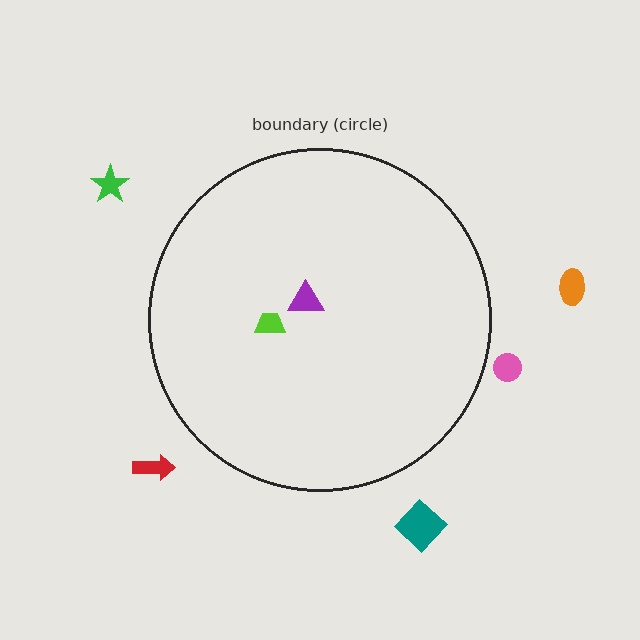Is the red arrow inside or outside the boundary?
Outside.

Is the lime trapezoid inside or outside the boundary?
Inside.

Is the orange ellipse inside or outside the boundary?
Outside.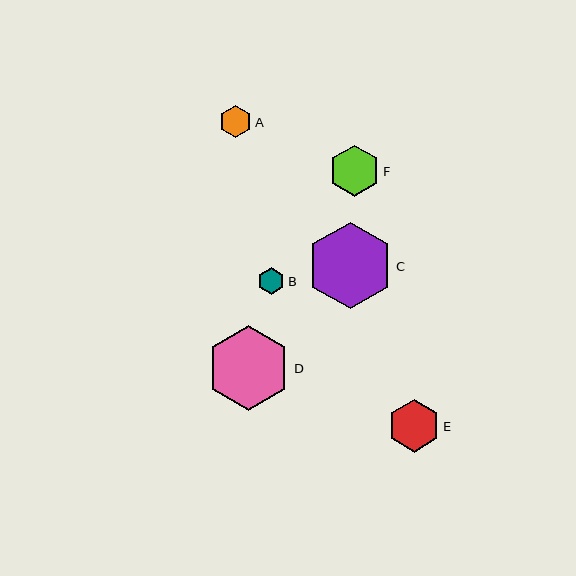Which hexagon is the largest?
Hexagon C is the largest with a size of approximately 86 pixels.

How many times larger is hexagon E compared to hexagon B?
Hexagon E is approximately 1.9 times the size of hexagon B.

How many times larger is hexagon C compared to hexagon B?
Hexagon C is approximately 3.2 times the size of hexagon B.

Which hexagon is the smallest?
Hexagon B is the smallest with a size of approximately 27 pixels.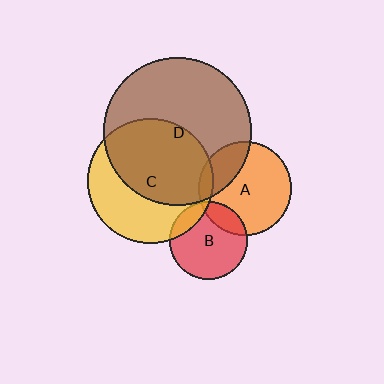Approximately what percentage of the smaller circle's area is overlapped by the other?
Approximately 60%.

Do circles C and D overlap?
Yes.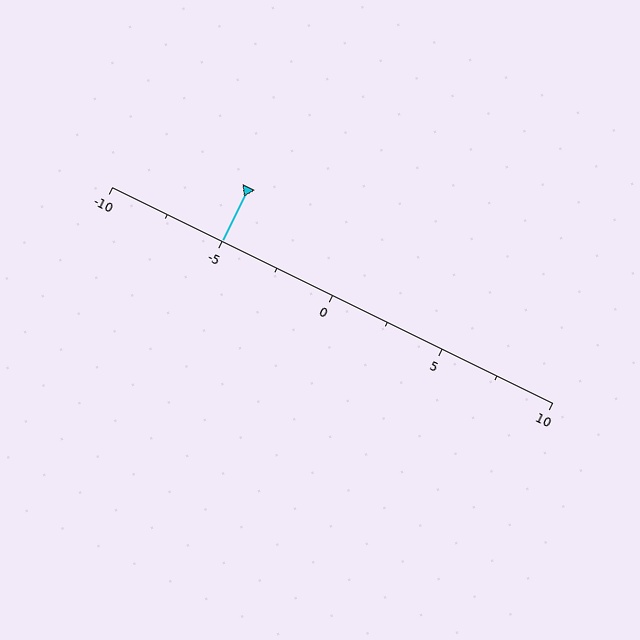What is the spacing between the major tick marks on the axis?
The major ticks are spaced 5 apart.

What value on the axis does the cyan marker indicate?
The marker indicates approximately -5.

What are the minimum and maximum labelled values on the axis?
The axis runs from -10 to 10.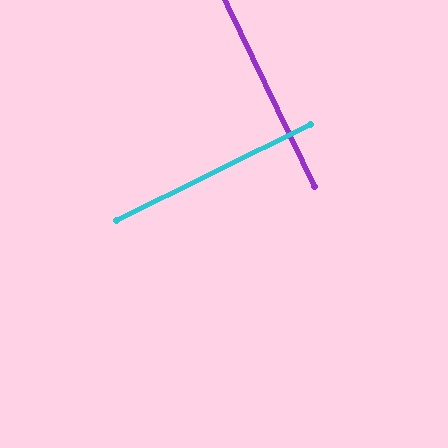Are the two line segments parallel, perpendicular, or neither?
Perpendicular — they meet at approximately 89°.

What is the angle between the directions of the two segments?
Approximately 89 degrees.